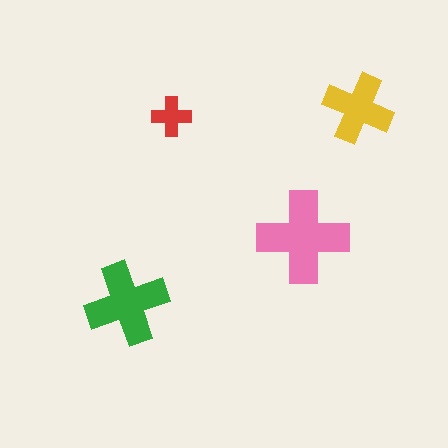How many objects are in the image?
There are 4 objects in the image.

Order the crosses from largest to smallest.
the pink one, the green one, the yellow one, the red one.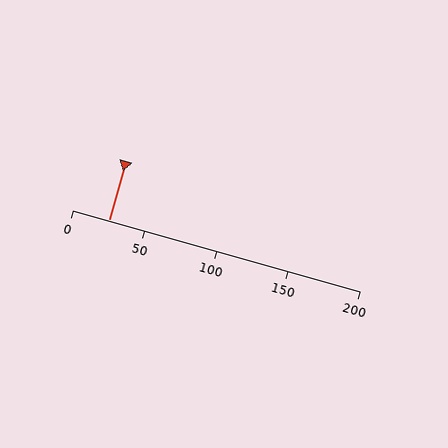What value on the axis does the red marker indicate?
The marker indicates approximately 25.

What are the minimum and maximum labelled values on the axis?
The axis runs from 0 to 200.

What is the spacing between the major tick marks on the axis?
The major ticks are spaced 50 apart.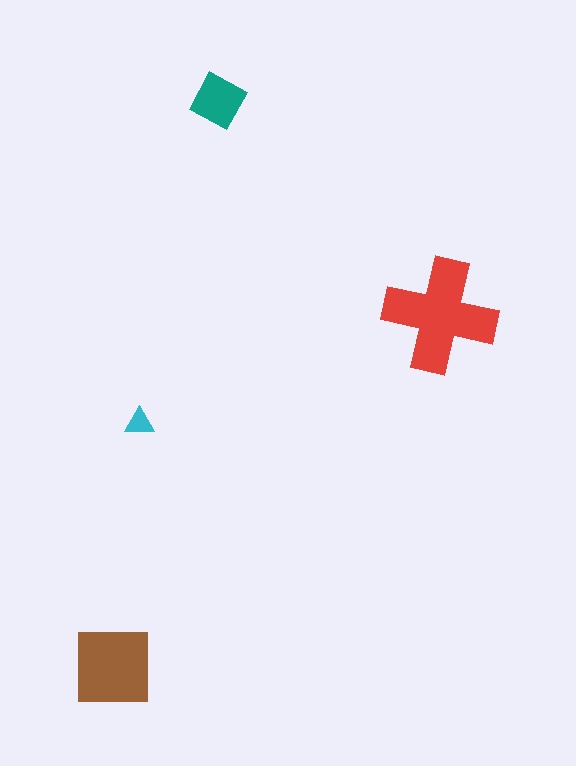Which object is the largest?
The red cross.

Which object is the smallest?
The cyan triangle.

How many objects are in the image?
There are 4 objects in the image.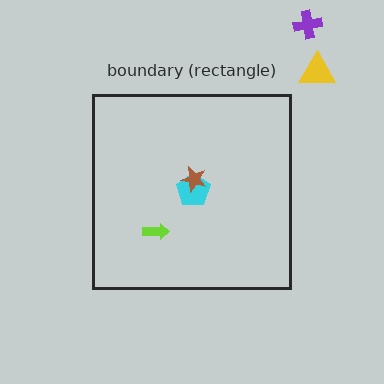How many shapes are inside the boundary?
3 inside, 2 outside.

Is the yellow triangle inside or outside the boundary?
Outside.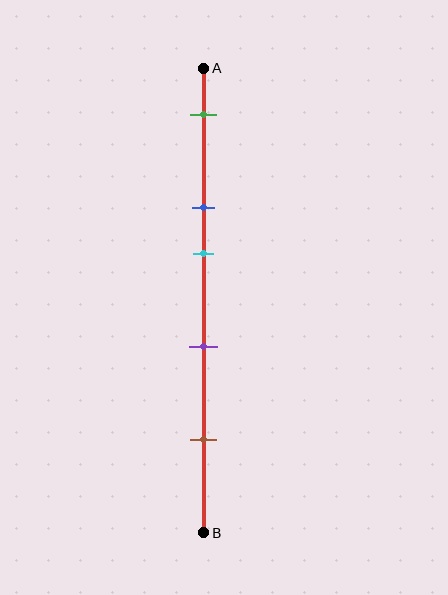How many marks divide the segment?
There are 5 marks dividing the segment.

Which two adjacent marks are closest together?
The blue and cyan marks are the closest adjacent pair.